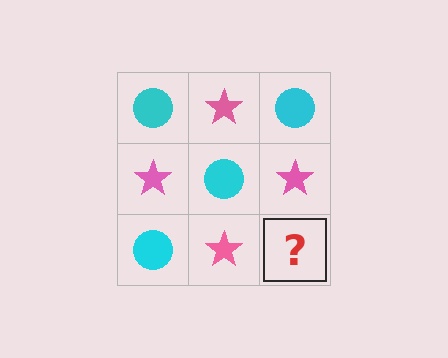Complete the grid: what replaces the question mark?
The question mark should be replaced with a cyan circle.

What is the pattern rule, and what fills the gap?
The rule is that it alternates cyan circle and pink star in a checkerboard pattern. The gap should be filled with a cyan circle.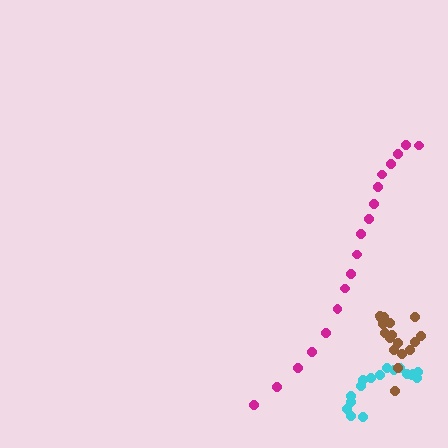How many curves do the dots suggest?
There are 3 distinct paths.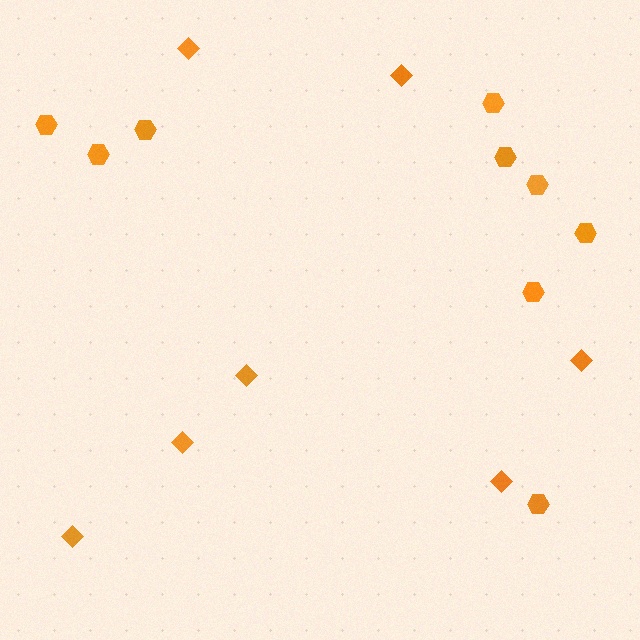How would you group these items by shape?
There are 2 groups: one group of diamonds (7) and one group of hexagons (9).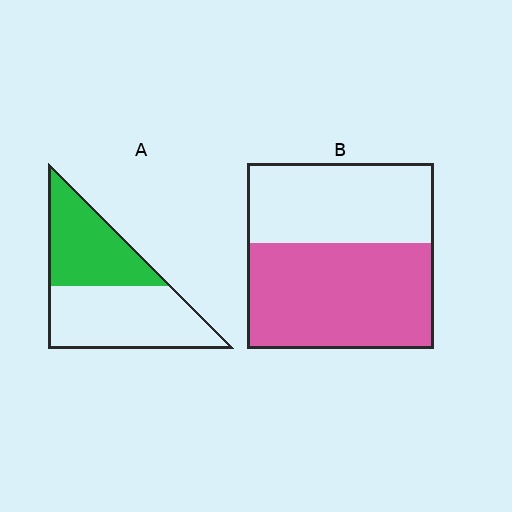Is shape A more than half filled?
No.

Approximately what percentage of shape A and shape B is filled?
A is approximately 45% and B is approximately 55%.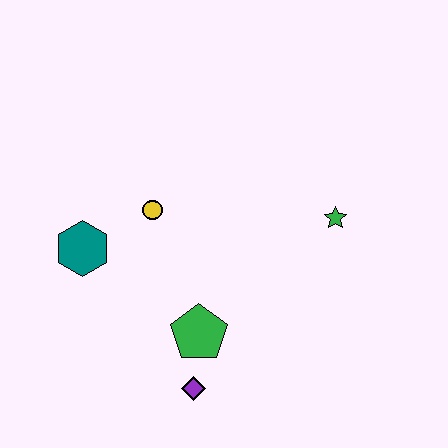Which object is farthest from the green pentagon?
The green star is farthest from the green pentagon.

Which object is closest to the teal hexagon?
The yellow circle is closest to the teal hexagon.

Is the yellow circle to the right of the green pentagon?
No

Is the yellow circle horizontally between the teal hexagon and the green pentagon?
Yes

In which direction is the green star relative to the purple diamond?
The green star is above the purple diamond.